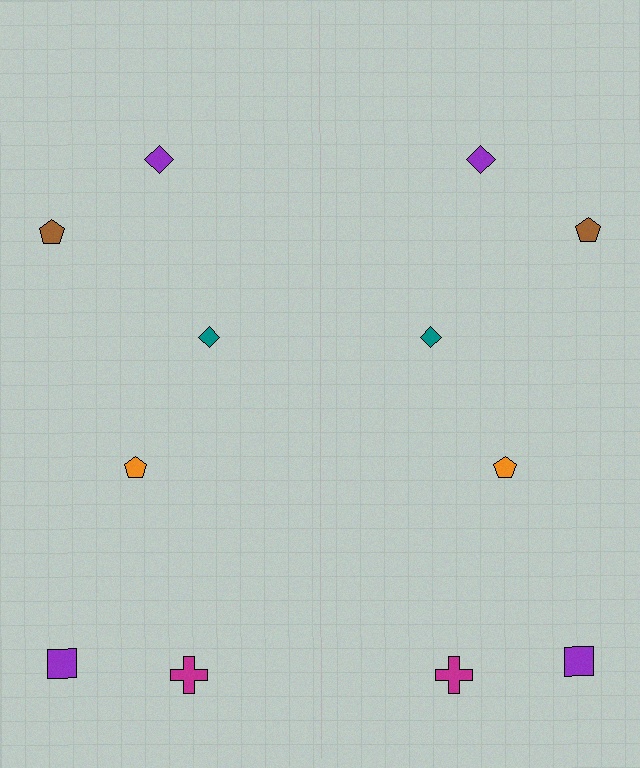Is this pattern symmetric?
Yes, this pattern has bilateral (reflection) symmetry.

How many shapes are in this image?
There are 12 shapes in this image.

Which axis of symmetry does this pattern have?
The pattern has a vertical axis of symmetry running through the center of the image.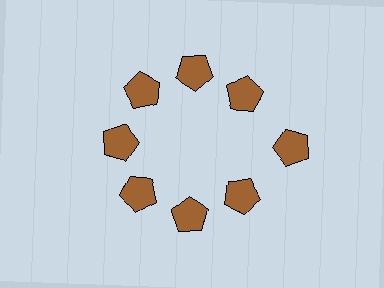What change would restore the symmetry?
The symmetry would be restored by moving it inward, back onto the ring so that all 8 pentagons sit at equal angles and equal distance from the center.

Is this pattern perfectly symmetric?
No. The 8 brown pentagons are arranged in a ring, but one element near the 3 o'clock position is pushed outward from the center, breaking the 8-fold rotational symmetry.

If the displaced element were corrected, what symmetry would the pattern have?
It would have 8-fold rotational symmetry — the pattern would map onto itself every 45 degrees.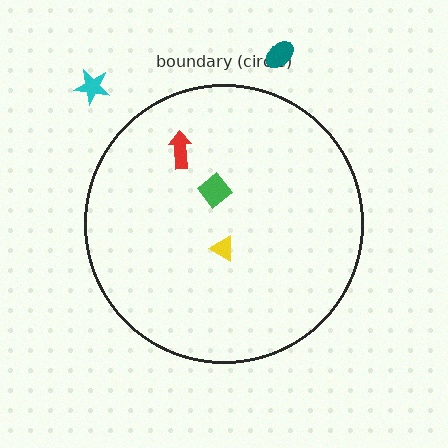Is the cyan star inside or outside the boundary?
Outside.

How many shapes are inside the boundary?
3 inside, 2 outside.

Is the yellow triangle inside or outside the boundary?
Inside.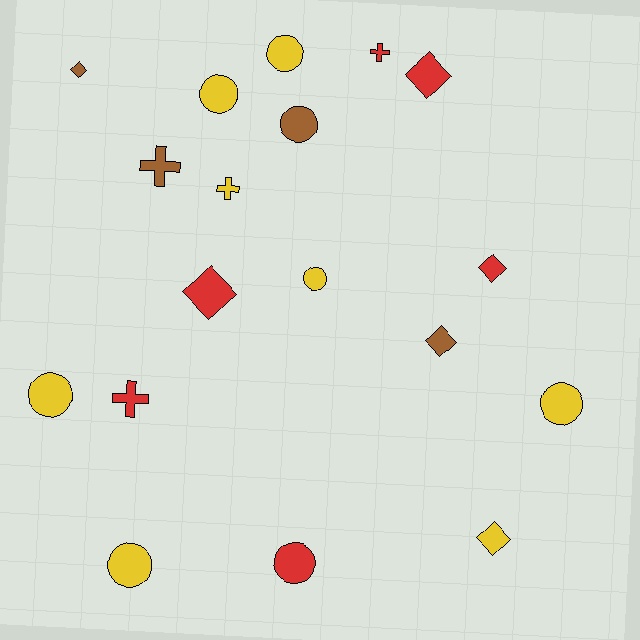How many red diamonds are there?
There are 3 red diamonds.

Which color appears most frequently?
Yellow, with 8 objects.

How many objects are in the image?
There are 18 objects.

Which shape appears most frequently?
Circle, with 8 objects.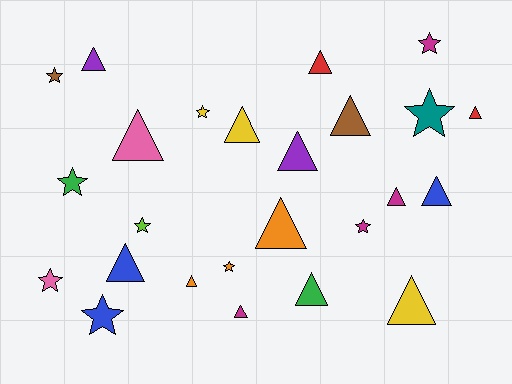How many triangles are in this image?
There are 15 triangles.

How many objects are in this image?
There are 25 objects.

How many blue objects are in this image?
There are 3 blue objects.